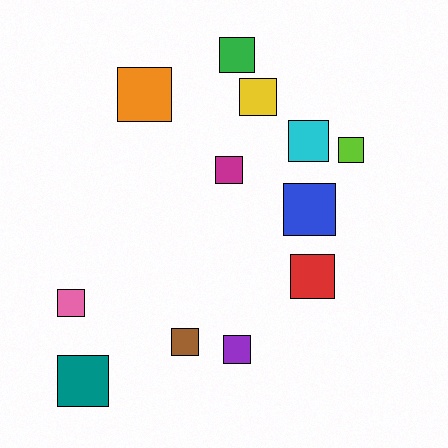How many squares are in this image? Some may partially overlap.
There are 12 squares.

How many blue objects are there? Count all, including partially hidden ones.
There is 1 blue object.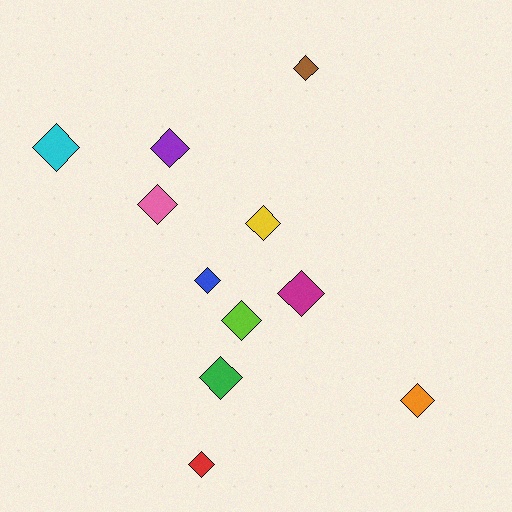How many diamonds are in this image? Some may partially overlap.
There are 11 diamonds.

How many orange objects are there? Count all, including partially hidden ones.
There is 1 orange object.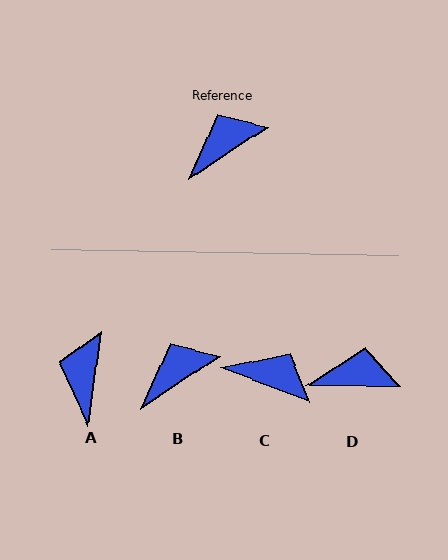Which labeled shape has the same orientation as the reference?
B.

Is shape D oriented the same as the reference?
No, it is off by about 33 degrees.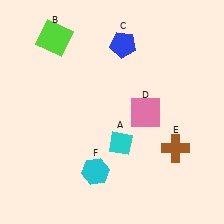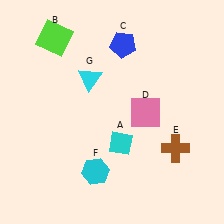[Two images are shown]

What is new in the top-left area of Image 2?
A cyan triangle (G) was added in the top-left area of Image 2.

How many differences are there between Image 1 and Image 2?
There is 1 difference between the two images.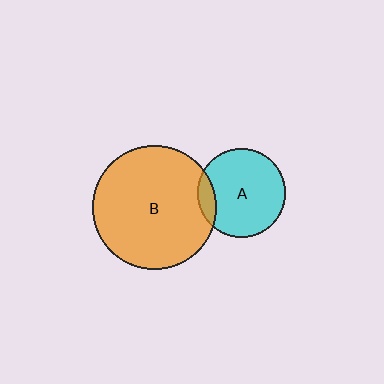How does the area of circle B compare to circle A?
Approximately 2.0 times.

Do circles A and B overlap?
Yes.